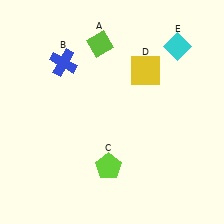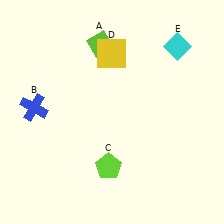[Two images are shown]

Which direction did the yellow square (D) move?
The yellow square (D) moved left.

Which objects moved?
The objects that moved are: the blue cross (B), the yellow square (D).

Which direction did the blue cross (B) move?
The blue cross (B) moved down.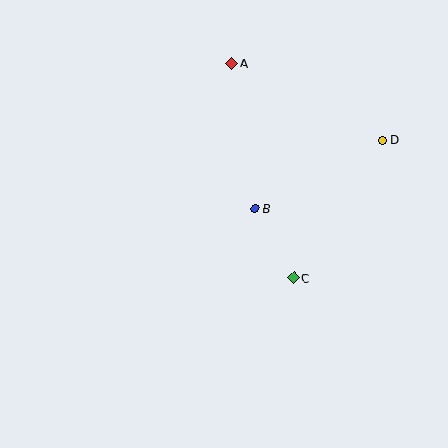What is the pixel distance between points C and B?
The distance between C and B is 80 pixels.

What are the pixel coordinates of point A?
Point A is at (232, 63).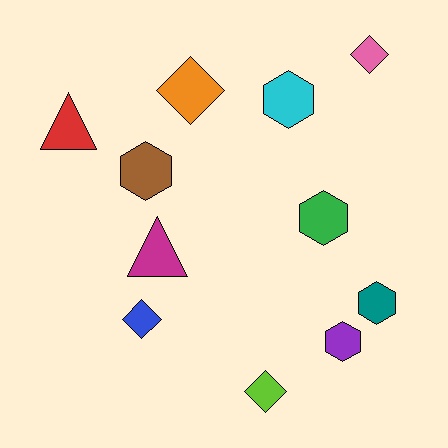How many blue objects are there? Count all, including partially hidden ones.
There is 1 blue object.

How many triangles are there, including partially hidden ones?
There are 2 triangles.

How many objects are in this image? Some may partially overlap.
There are 11 objects.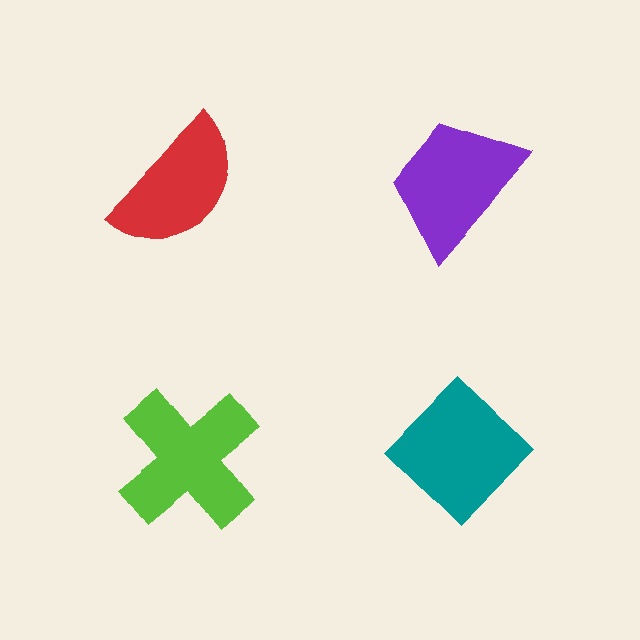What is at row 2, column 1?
A lime cross.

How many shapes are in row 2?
2 shapes.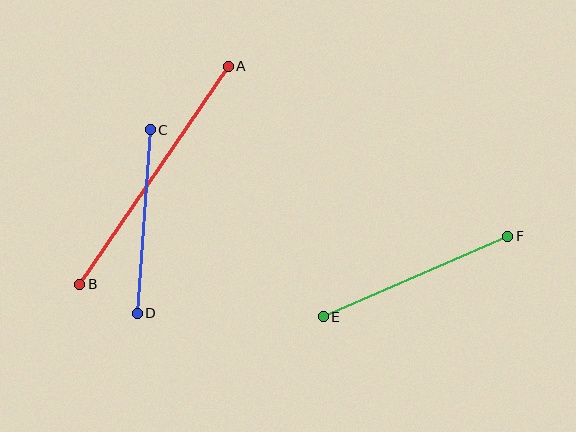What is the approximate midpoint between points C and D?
The midpoint is at approximately (144, 221) pixels.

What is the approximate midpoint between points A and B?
The midpoint is at approximately (154, 175) pixels.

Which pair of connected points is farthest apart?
Points A and B are farthest apart.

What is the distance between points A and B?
The distance is approximately 263 pixels.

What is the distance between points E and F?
The distance is approximately 201 pixels.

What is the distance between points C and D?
The distance is approximately 184 pixels.